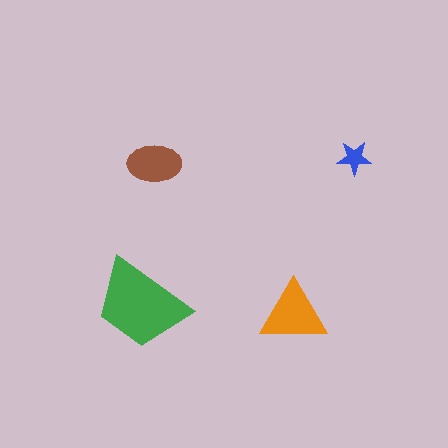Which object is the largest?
The green trapezoid.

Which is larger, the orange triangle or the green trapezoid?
The green trapezoid.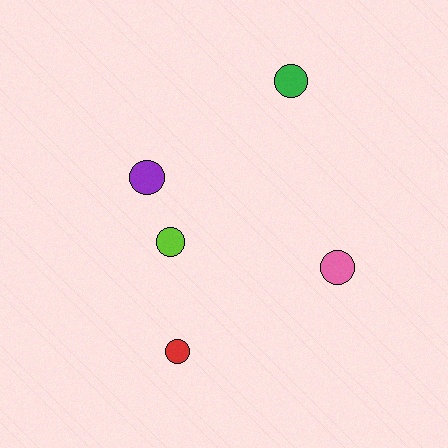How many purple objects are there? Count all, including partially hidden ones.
There is 1 purple object.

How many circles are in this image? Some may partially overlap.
There are 5 circles.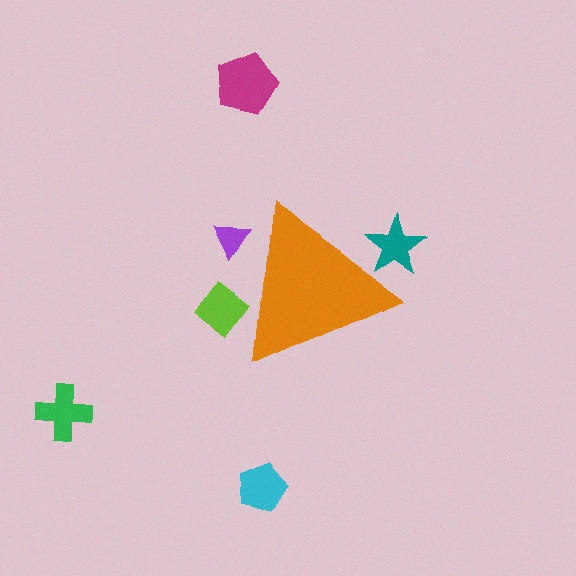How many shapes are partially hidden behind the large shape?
3 shapes are partially hidden.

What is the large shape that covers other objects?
An orange triangle.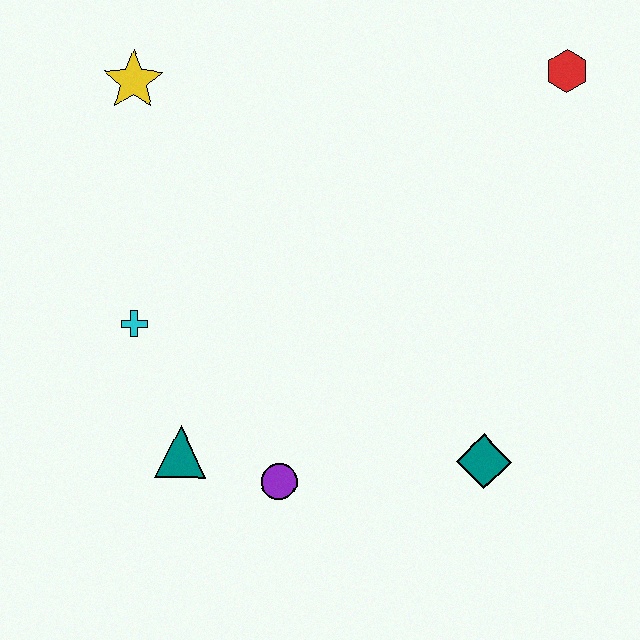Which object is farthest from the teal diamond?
The yellow star is farthest from the teal diamond.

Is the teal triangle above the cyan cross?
No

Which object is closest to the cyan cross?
The teal triangle is closest to the cyan cross.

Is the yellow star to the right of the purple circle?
No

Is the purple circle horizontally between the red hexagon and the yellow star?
Yes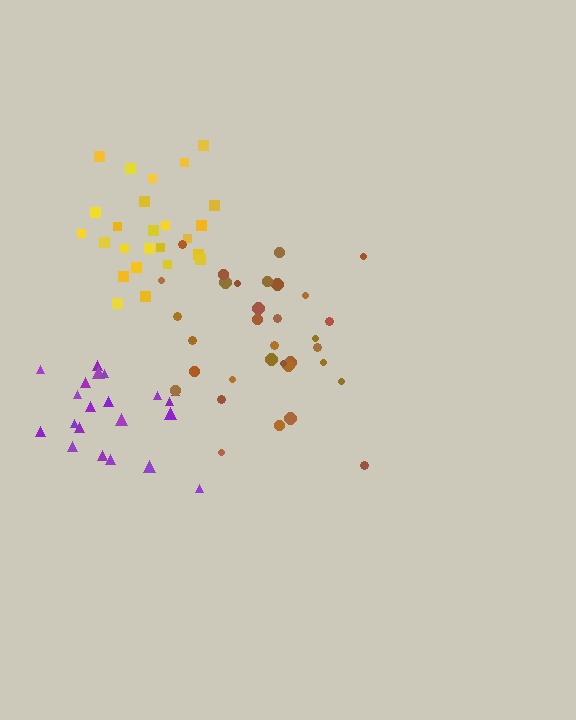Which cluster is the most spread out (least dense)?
Purple.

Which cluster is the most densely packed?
Yellow.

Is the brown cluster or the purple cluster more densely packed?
Brown.